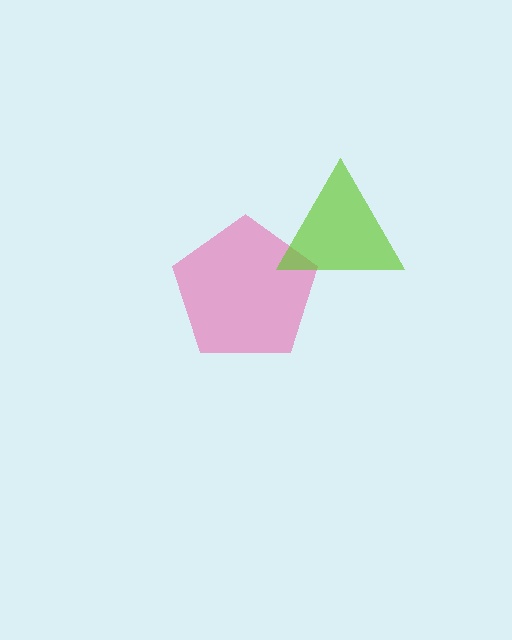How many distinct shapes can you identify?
There are 2 distinct shapes: a pink pentagon, a lime triangle.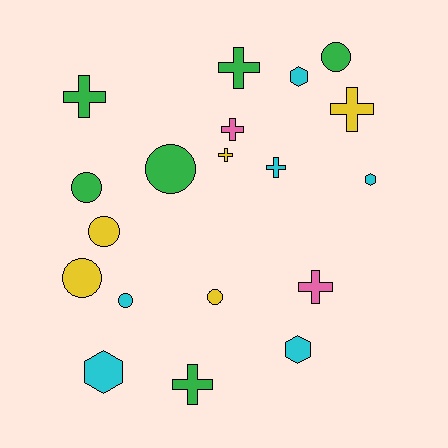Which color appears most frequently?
Green, with 6 objects.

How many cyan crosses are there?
There is 1 cyan cross.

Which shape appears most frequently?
Cross, with 8 objects.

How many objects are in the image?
There are 19 objects.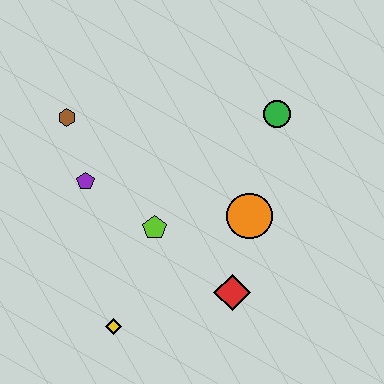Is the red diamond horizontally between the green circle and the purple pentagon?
Yes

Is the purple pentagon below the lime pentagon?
No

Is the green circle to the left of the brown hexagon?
No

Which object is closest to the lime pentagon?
The purple pentagon is closest to the lime pentagon.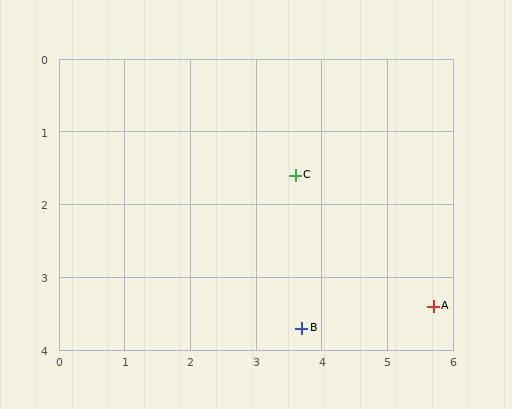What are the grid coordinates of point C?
Point C is at approximately (3.6, 1.6).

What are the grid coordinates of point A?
Point A is at approximately (5.7, 3.4).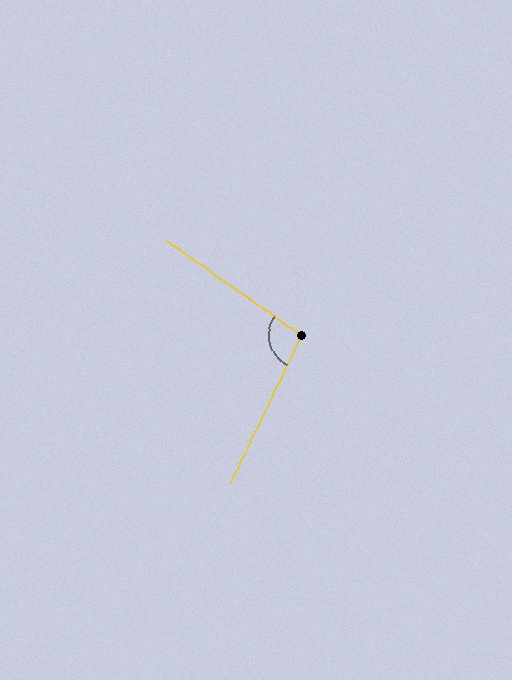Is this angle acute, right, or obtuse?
It is obtuse.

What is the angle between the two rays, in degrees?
Approximately 99 degrees.